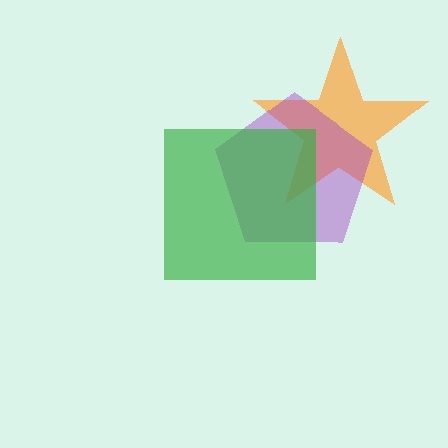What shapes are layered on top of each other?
The layered shapes are: an orange star, a purple pentagon, a green square.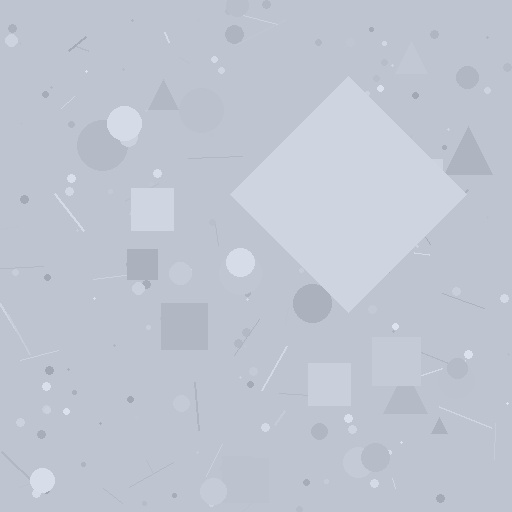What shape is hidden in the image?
A diamond is hidden in the image.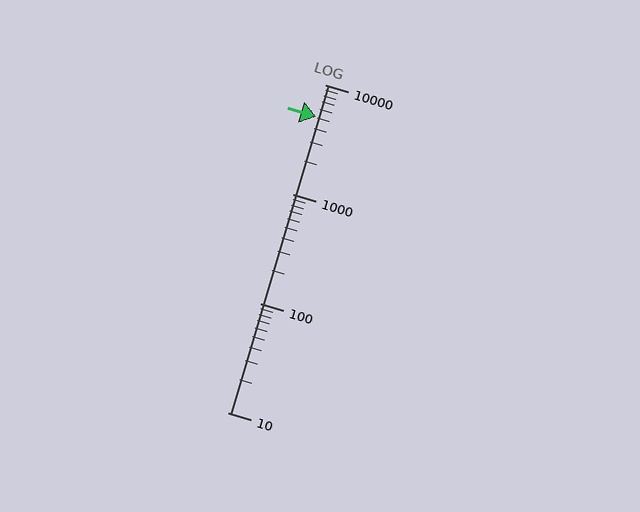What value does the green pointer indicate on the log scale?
The pointer indicates approximately 5100.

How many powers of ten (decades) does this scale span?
The scale spans 3 decades, from 10 to 10000.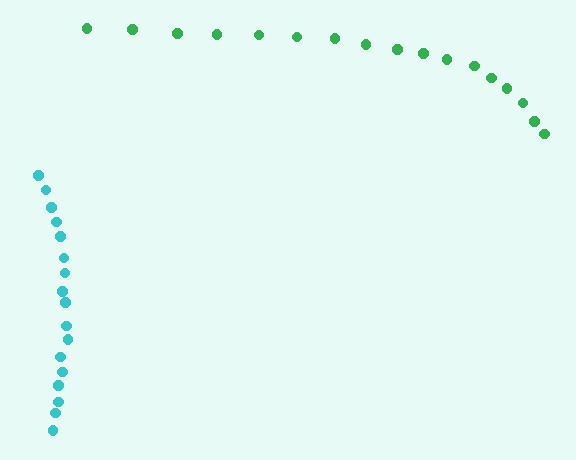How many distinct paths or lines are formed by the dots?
There are 2 distinct paths.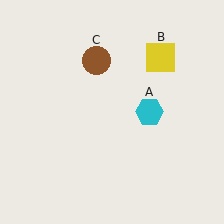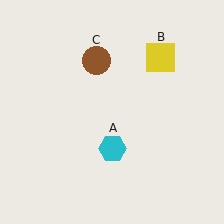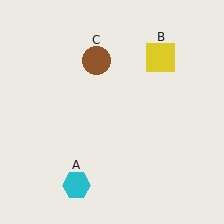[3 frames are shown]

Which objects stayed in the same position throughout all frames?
Yellow square (object B) and brown circle (object C) remained stationary.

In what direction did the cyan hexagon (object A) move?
The cyan hexagon (object A) moved down and to the left.